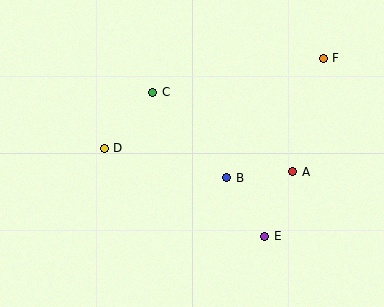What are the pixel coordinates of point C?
Point C is at (153, 92).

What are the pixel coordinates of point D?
Point D is at (104, 148).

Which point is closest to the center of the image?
Point B at (227, 178) is closest to the center.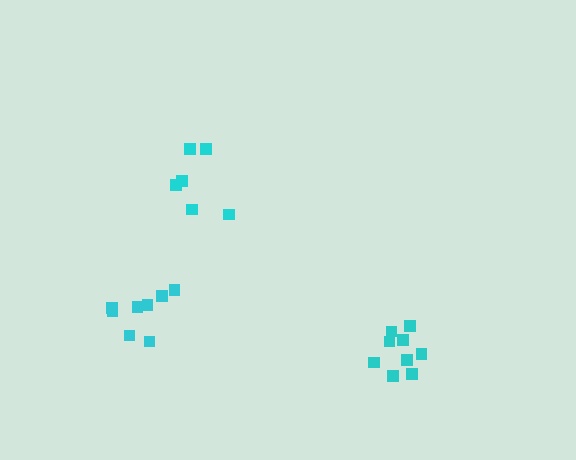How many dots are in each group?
Group 1: 9 dots, Group 2: 6 dots, Group 3: 8 dots (23 total).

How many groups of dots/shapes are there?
There are 3 groups.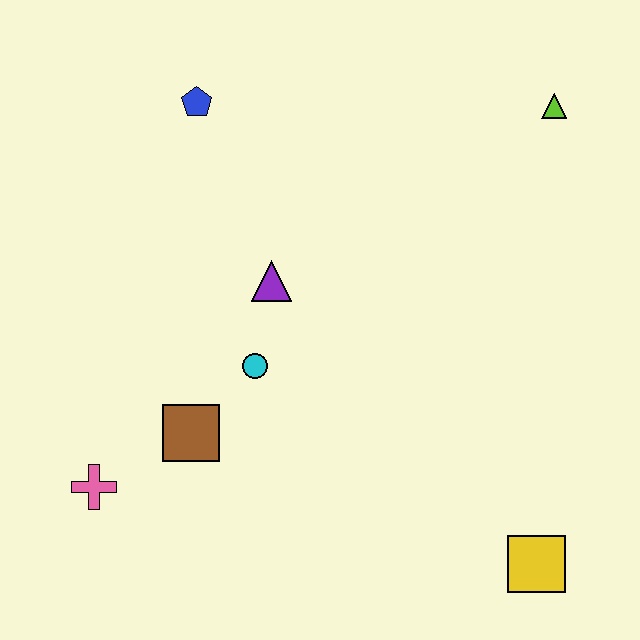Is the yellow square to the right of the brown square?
Yes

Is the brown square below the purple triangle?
Yes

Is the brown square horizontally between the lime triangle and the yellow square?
No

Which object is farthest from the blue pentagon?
The yellow square is farthest from the blue pentagon.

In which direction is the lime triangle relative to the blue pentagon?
The lime triangle is to the right of the blue pentagon.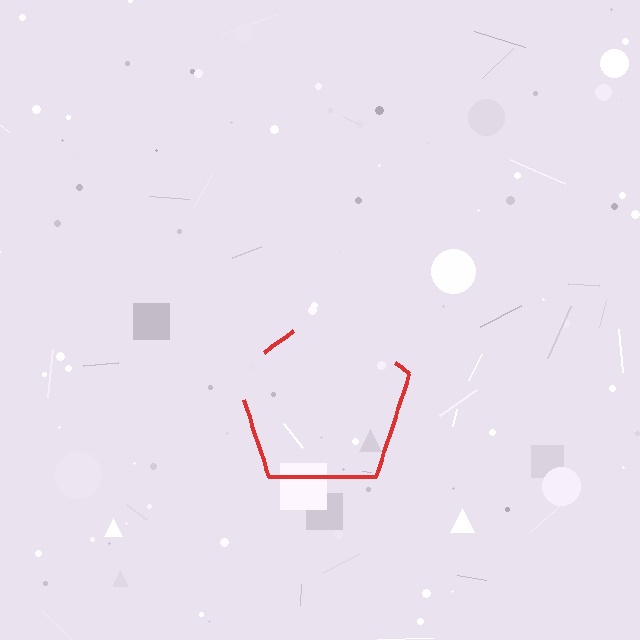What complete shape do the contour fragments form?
The contour fragments form a pentagon.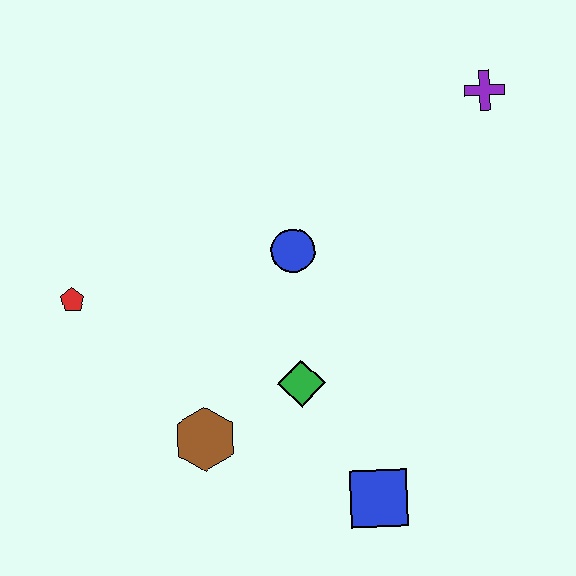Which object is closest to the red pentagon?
The brown hexagon is closest to the red pentagon.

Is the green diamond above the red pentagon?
No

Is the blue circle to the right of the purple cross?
No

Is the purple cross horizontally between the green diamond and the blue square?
No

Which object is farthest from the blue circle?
The blue square is farthest from the blue circle.